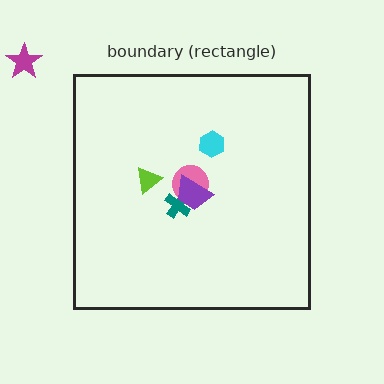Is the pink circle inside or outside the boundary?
Inside.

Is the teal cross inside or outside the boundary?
Inside.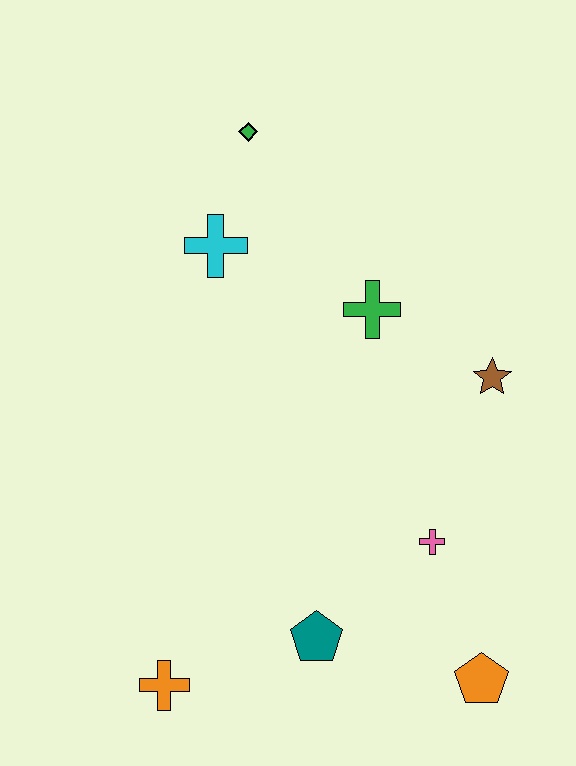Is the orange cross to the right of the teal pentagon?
No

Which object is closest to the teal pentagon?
The pink cross is closest to the teal pentagon.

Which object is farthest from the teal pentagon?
The green diamond is farthest from the teal pentagon.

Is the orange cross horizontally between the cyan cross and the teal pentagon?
No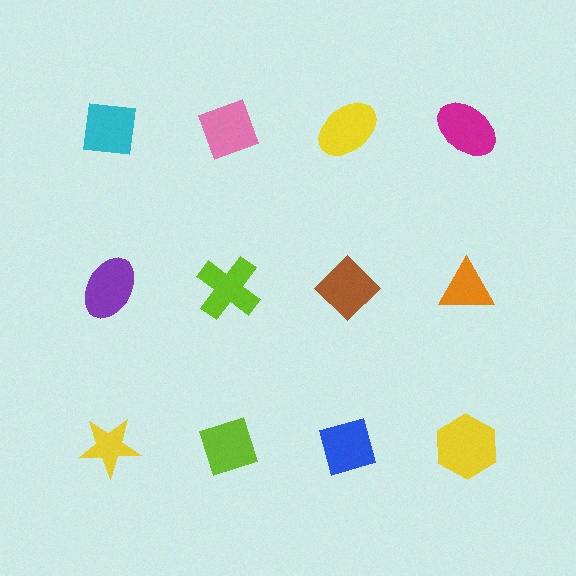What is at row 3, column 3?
A blue diamond.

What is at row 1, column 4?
A magenta ellipse.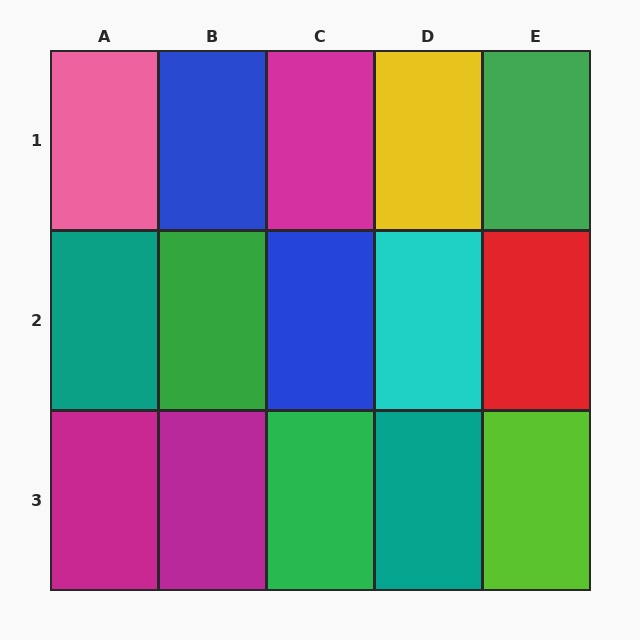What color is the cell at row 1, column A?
Pink.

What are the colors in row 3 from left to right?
Magenta, magenta, green, teal, lime.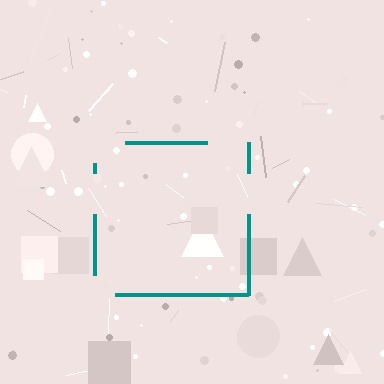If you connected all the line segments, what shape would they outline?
They would outline a square.